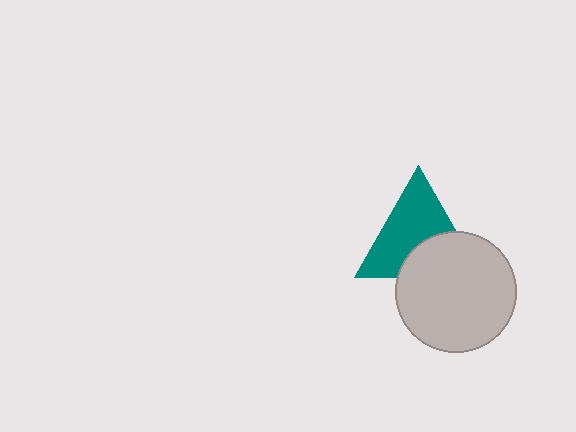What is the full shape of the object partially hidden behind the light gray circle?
The partially hidden object is a teal triangle.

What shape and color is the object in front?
The object in front is a light gray circle.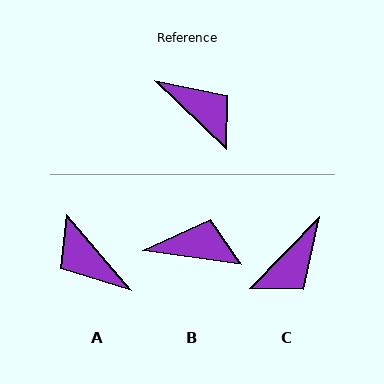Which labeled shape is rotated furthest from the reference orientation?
A, about 174 degrees away.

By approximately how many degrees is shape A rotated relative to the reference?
Approximately 174 degrees counter-clockwise.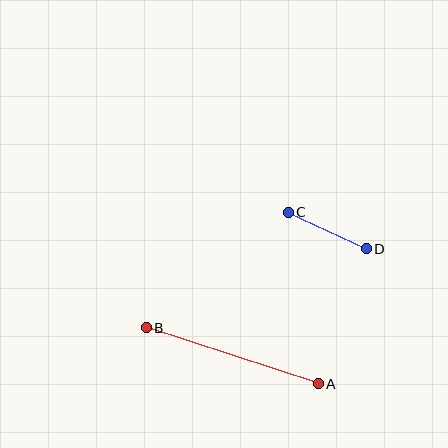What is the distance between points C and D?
The distance is approximately 86 pixels.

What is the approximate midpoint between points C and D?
The midpoint is at approximately (327, 230) pixels.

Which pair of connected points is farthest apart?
Points A and B are farthest apart.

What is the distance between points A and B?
The distance is approximately 181 pixels.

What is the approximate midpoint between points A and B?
The midpoint is at approximately (232, 356) pixels.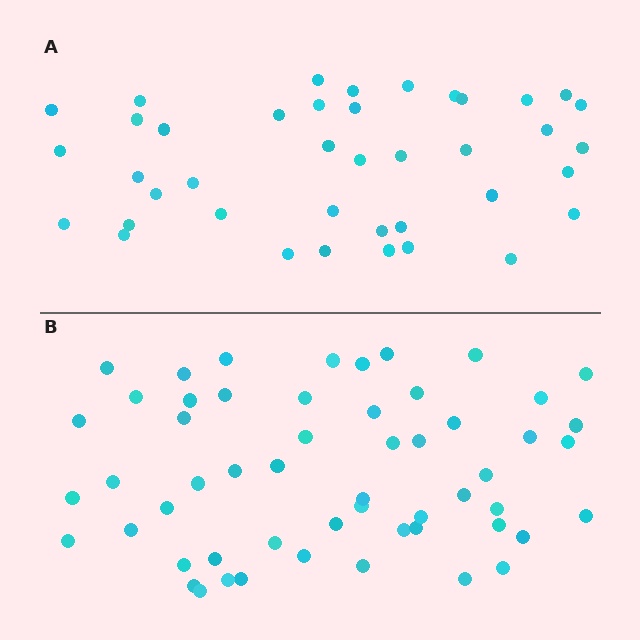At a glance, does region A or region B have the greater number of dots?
Region B (the bottom region) has more dots.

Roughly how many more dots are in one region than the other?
Region B has approximately 15 more dots than region A.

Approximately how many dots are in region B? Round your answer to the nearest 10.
About 60 dots. (The exact count is 55, which rounds to 60.)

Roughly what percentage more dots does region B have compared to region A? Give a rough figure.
About 40% more.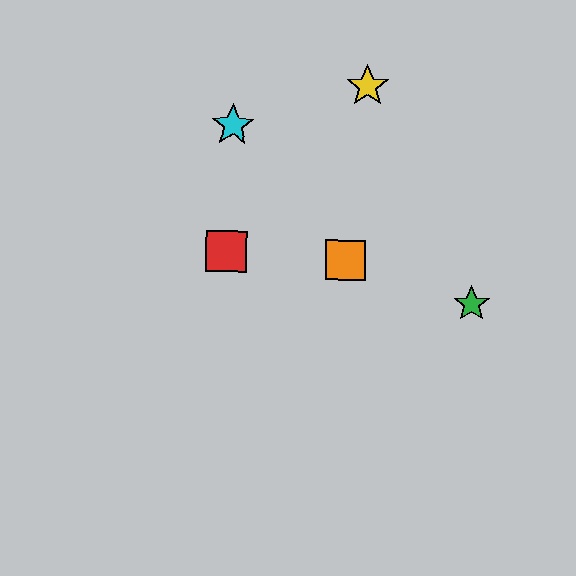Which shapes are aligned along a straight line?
The blue square, the purple square, the orange square, the cyan star are aligned along a straight line.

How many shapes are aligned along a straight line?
4 shapes (the blue square, the purple square, the orange square, the cyan star) are aligned along a straight line.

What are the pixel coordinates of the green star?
The green star is at (472, 304).